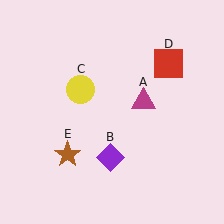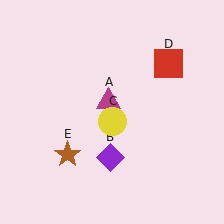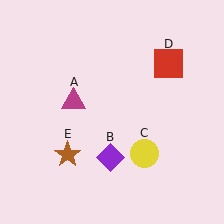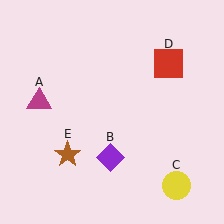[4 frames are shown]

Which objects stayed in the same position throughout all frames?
Purple diamond (object B) and red square (object D) and brown star (object E) remained stationary.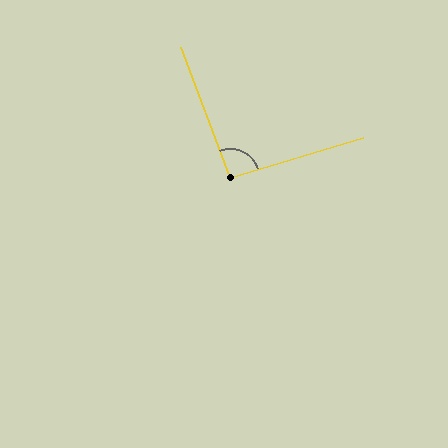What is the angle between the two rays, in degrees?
Approximately 94 degrees.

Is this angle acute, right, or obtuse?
It is approximately a right angle.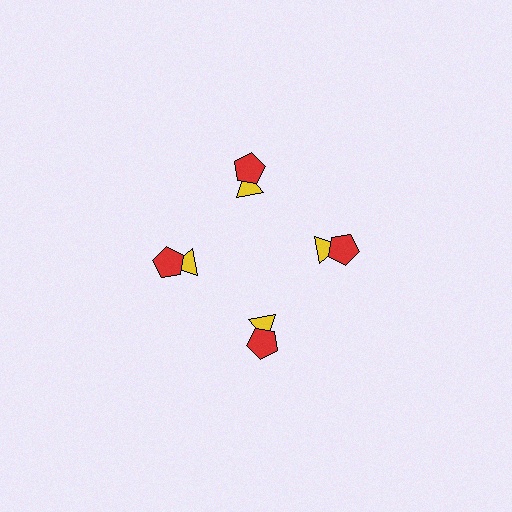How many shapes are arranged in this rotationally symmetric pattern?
There are 8 shapes, arranged in 4 groups of 2.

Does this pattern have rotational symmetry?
Yes, this pattern has 4-fold rotational symmetry. It looks the same after rotating 90 degrees around the center.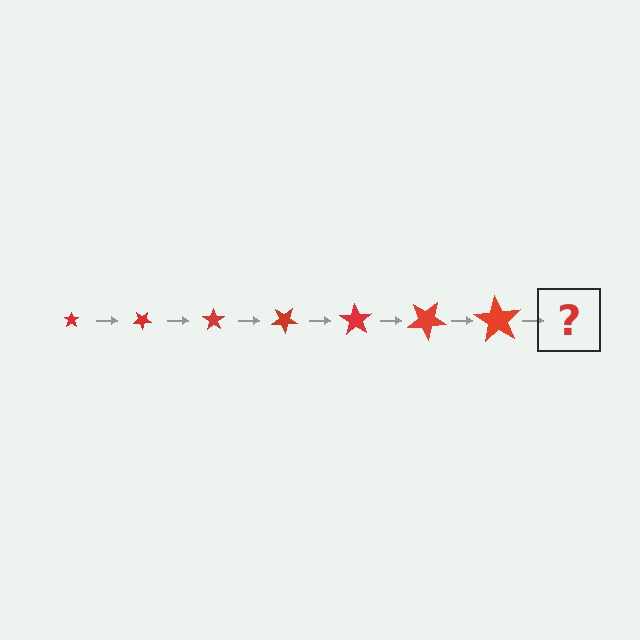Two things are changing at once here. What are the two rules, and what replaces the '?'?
The two rules are that the star grows larger each step and it rotates 35 degrees each step. The '?' should be a star, larger than the previous one and rotated 245 degrees from the start.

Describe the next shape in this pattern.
It should be a star, larger than the previous one and rotated 245 degrees from the start.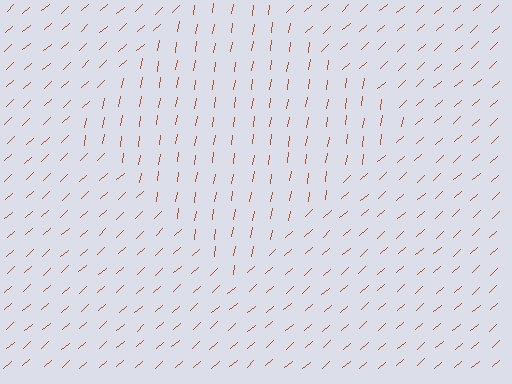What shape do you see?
I see a diamond.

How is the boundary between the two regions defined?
The boundary is defined purely by a change in line orientation (approximately 39 degrees difference). All lines are the same color and thickness.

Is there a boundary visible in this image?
Yes, there is a texture boundary formed by a change in line orientation.